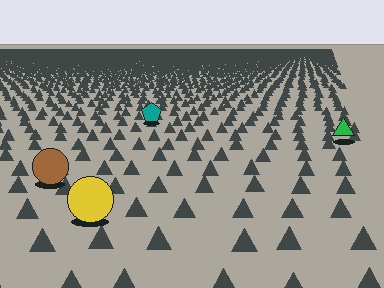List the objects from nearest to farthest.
From nearest to farthest: the yellow circle, the brown circle, the green triangle, the teal pentagon.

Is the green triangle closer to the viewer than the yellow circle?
No. The yellow circle is closer — you can tell from the texture gradient: the ground texture is coarser near it.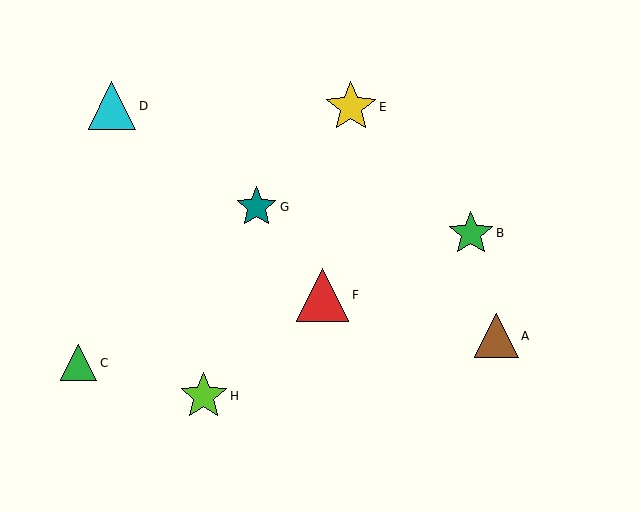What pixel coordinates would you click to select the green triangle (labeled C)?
Click at (79, 363) to select the green triangle C.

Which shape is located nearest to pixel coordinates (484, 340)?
The brown triangle (labeled A) at (497, 336) is nearest to that location.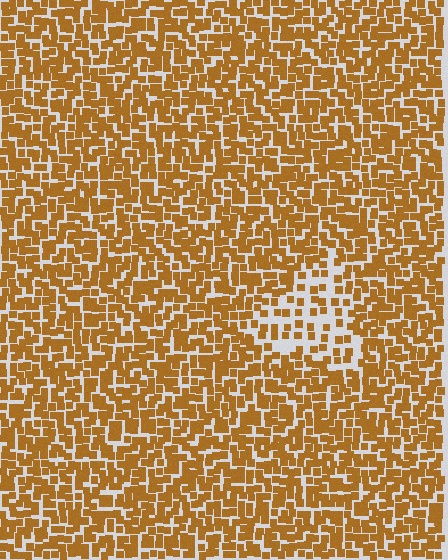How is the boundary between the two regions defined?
The boundary is defined by a change in element density (approximately 2.2x ratio). All elements are the same color, size, and shape.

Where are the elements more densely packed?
The elements are more densely packed outside the triangle boundary.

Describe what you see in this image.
The image contains small brown elements arranged at two different densities. A triangle-shaped region is visible where the elements are less densely packed than the surrounding area.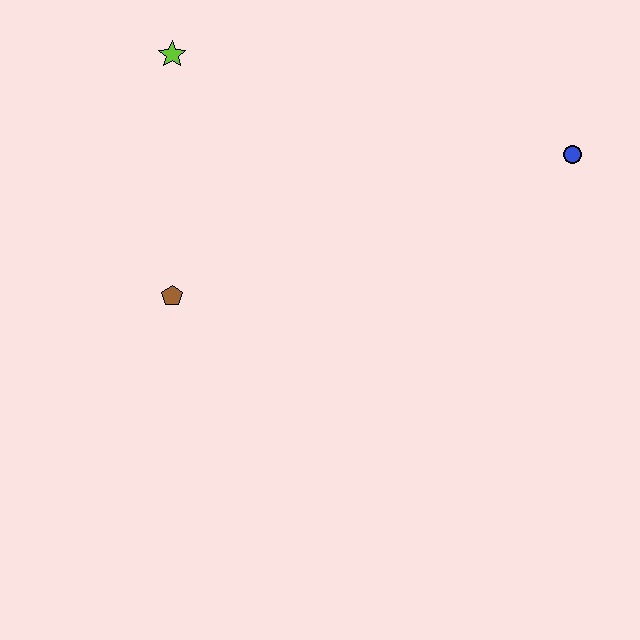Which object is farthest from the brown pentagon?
The blue circle is farthest from the brown pentagon.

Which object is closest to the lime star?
The brown pentagon is closest to the lime star.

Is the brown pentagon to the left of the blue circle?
Yes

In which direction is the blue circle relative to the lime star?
The blue circle is to the right of the lime star.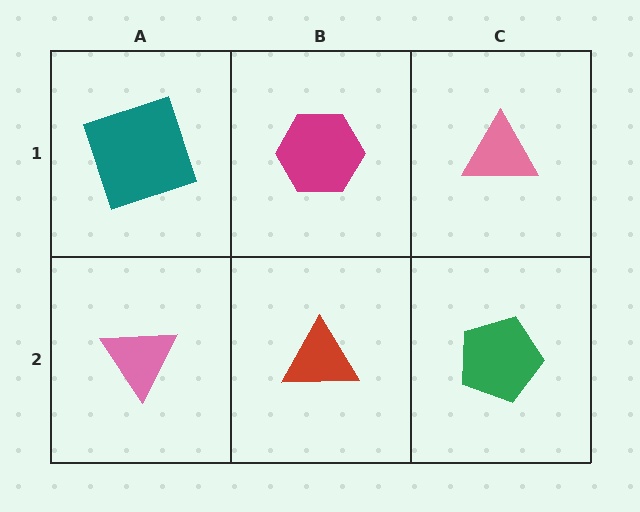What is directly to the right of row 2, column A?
A red triangle.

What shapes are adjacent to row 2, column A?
A teal square (row 1, column A), a red triangle (row 2, column B).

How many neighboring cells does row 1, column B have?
3.